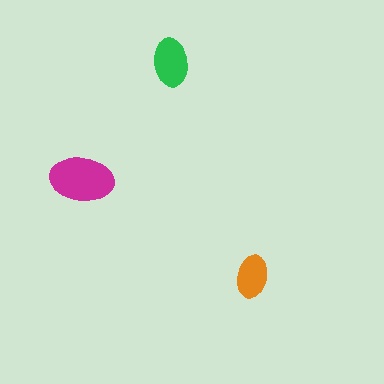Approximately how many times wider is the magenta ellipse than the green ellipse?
About 1.5 times wider.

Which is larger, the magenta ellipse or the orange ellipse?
The magenta one.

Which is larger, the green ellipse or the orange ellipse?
The green one.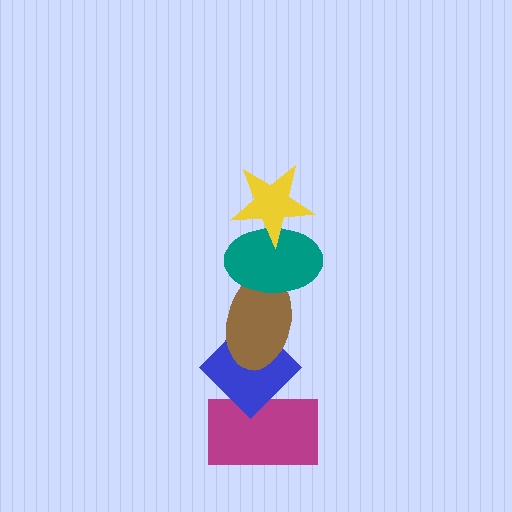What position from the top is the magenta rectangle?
The magenta rectangle is 5th from the top.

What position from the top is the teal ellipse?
The teal ellipse is 2nd from the top.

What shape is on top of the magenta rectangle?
The blue diamond is on top of the magenta rectangle.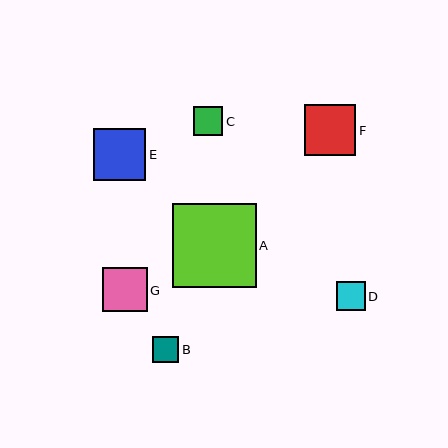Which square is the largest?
Square A is the largest with a size of approximately 84 pixels.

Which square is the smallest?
Square B is the smallest with a size of approximately 26 pixels.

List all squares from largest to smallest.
From largest to smallest: A, E, F, G, D, C, B.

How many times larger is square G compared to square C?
Square G is approximately 1.5 times the size of square C.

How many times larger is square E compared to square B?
Square E is approximately 2.0 times the size of square B.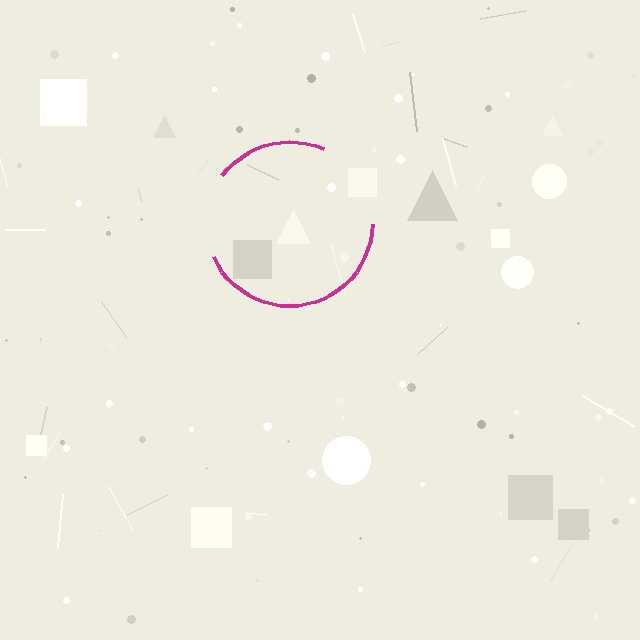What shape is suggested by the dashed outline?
The dashed outline suggests a circle.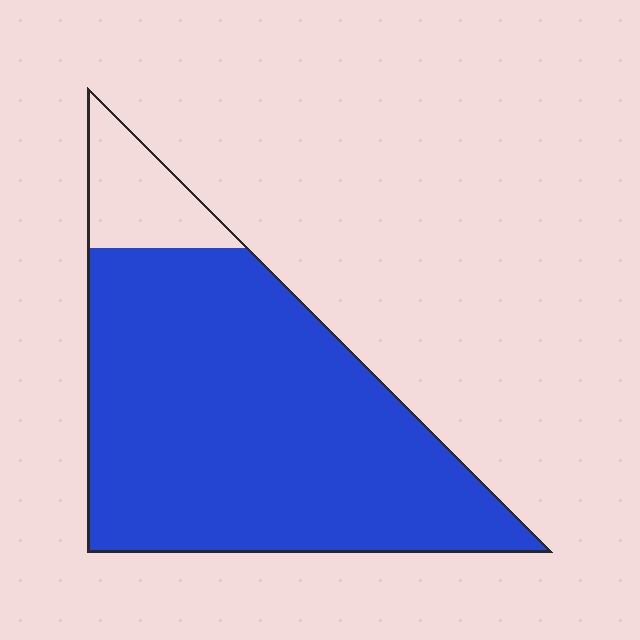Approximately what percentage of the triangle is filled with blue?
Approximately 90%.